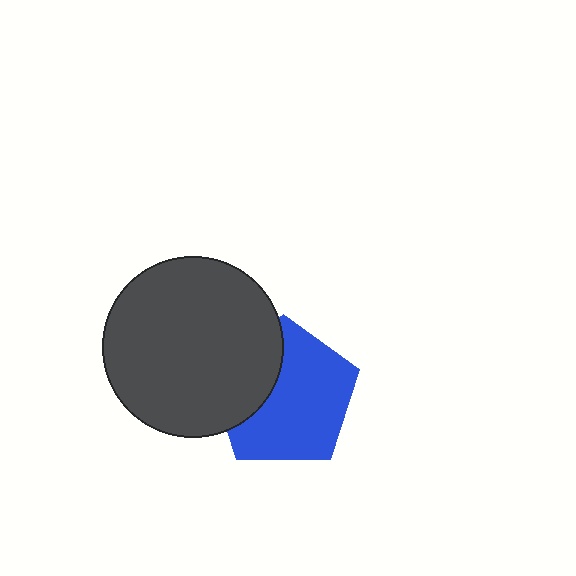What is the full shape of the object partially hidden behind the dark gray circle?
The partially hidden object is a blue pentagon.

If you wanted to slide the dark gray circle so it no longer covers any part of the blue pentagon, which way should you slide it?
Slide it left — that is the most direct way to separate the two shapes.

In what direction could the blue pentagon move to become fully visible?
The blue pentagon could move right. That would shift it out from behind the dark gray circle entirely.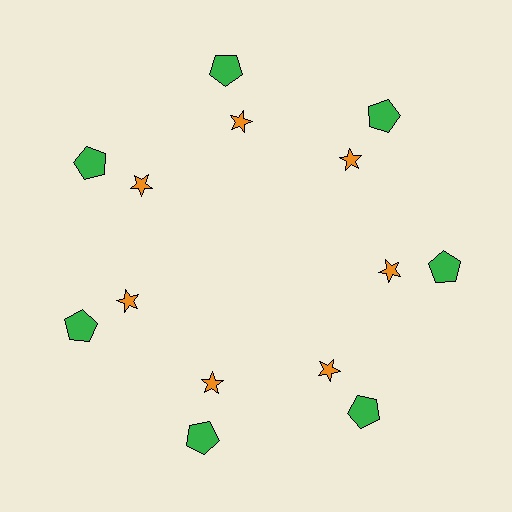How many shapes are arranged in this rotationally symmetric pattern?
There are 14 shapes, arranged in 7 groups of 2.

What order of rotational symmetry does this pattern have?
This pattern has 7-fold rotational symmetry.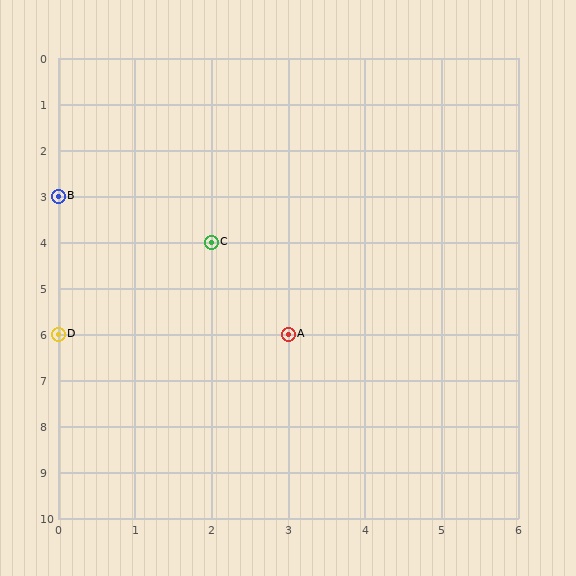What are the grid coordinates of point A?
Point A is at grid coordinates (3, 6).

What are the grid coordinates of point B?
Point B is at grid coordinates (0, 3).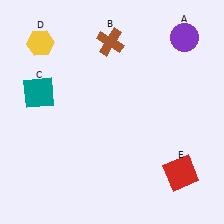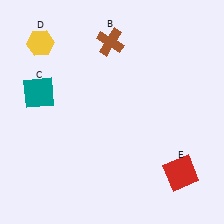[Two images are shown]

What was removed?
The purple circle (A) was removed in Image 2.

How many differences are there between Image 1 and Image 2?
There is 1 difference between the two images.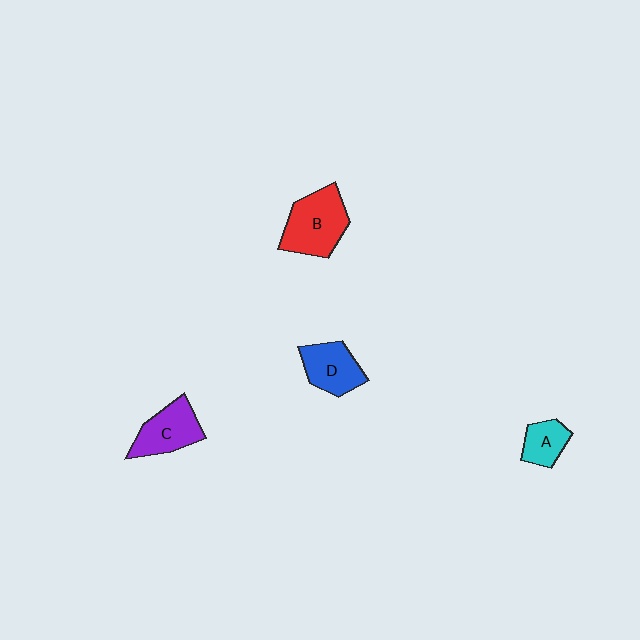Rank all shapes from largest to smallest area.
From largest to smallest: B (red), C (purple), D (blue), A (cyan).